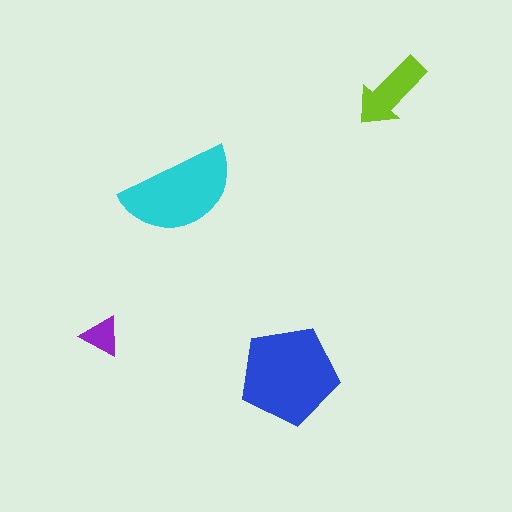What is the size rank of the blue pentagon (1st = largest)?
1st.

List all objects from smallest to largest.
The purple triangle, the lime arrow, the cyan semicircle, the blue pentagon.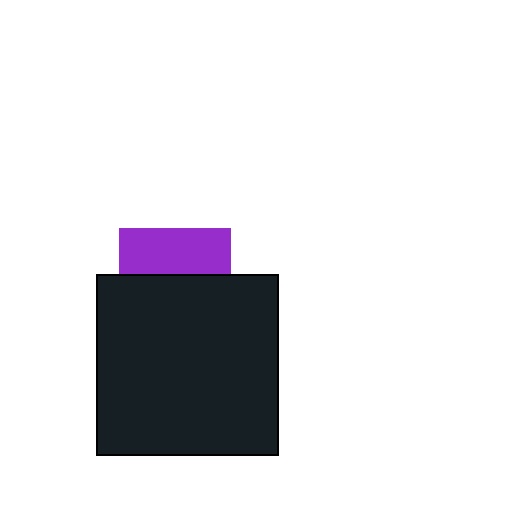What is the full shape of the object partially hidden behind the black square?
The partially hidden object is a purple square.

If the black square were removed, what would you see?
You would see the complete purple square.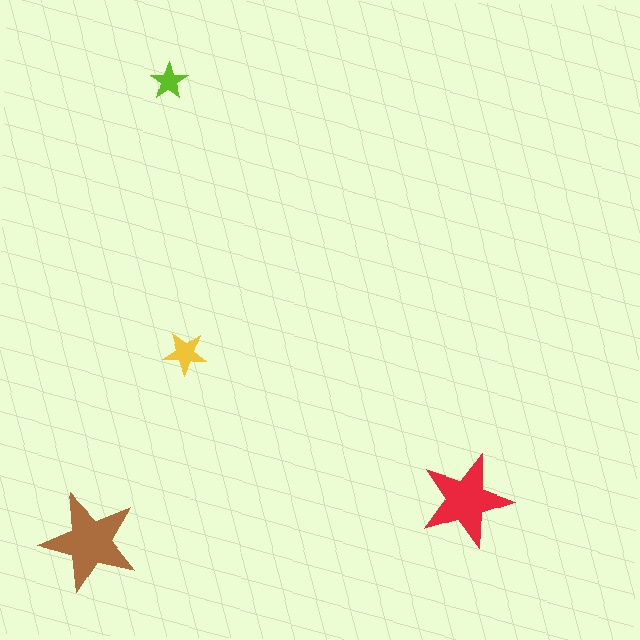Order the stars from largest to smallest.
the brown one, the red one, the yellow one, the lime one.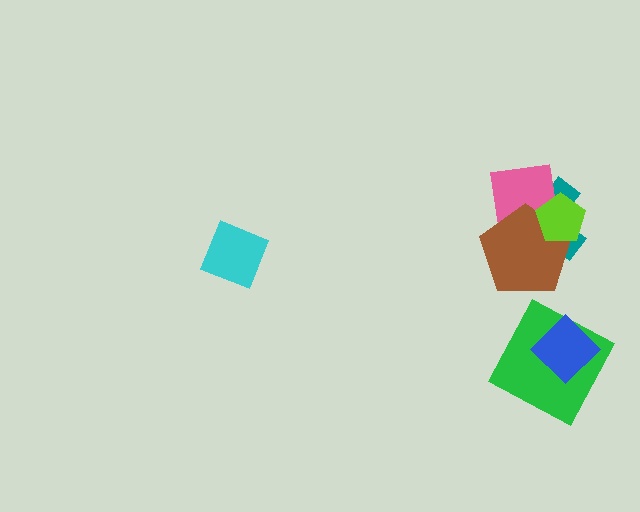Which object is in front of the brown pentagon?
The lime pentagon is in front of the brown pentagon.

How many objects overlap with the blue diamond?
1 object overlaps with the blue diamond.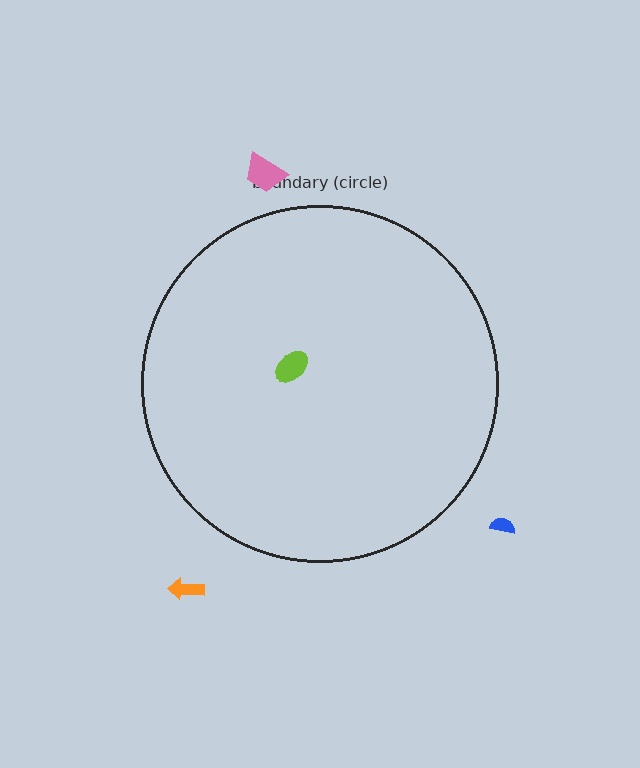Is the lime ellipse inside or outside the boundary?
Inside.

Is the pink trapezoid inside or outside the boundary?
Outside.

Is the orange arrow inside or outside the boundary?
Outside.